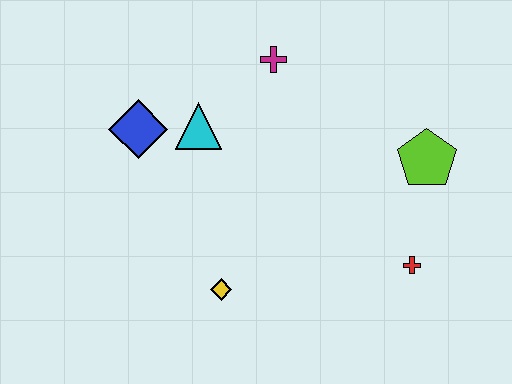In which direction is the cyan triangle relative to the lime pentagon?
The cyan triangle is to the left of the lime pentagon.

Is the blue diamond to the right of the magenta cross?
No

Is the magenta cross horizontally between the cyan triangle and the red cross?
Yes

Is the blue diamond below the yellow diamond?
No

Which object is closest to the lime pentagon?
The red cross is closest to the lime pentagon.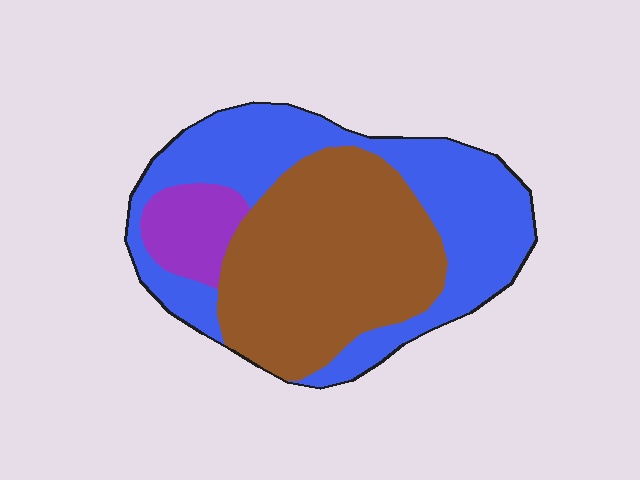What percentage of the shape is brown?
Brown covers around 45% of the shape.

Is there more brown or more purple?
Brown.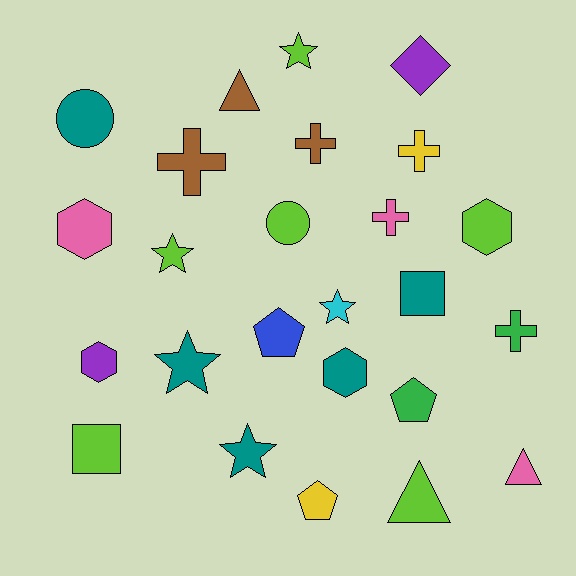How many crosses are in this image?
There are 5 crosses.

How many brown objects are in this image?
There are 3 brown objects.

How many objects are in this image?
There are 25 objects.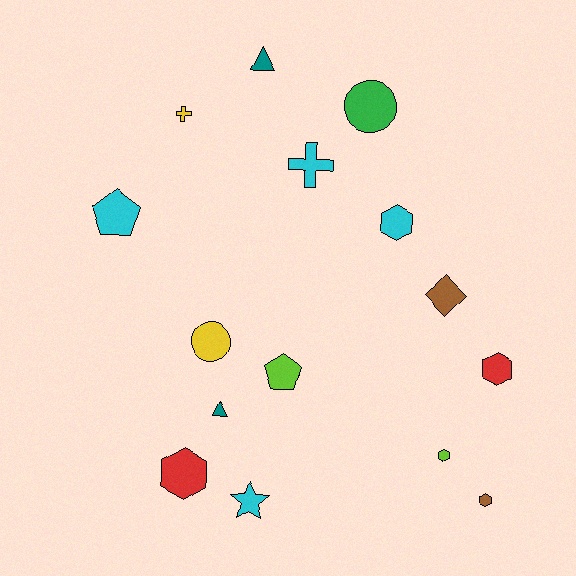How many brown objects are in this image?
There are 2 brown objects.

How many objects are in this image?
There are 15 objects.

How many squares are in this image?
There are no squares.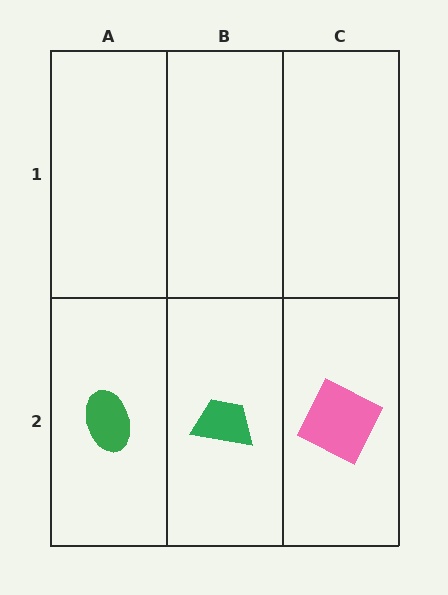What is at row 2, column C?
A pink square.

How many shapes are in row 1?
0 shapes.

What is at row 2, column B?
A green trapezoid.